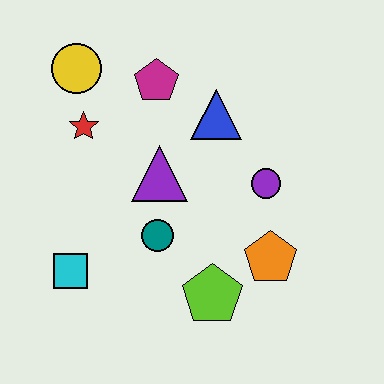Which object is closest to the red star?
The yellow circle is closest to the red star.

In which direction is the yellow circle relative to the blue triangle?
The yellow circle is to the left of the blue triangle.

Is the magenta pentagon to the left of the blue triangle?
Yes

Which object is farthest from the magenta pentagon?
The lime pentagon is farthest from the magenta pentagon.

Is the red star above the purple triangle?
Yes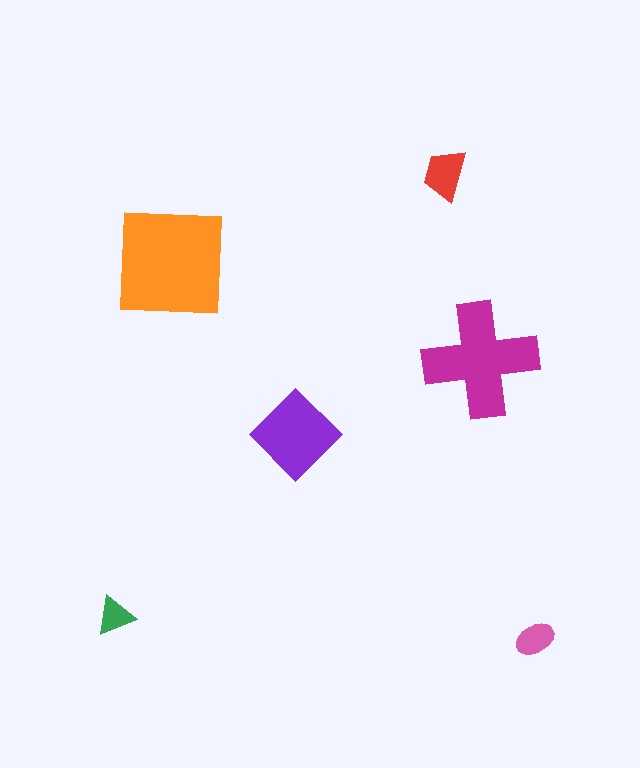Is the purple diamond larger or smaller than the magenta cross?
Smaller.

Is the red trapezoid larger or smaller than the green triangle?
Larger.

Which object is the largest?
The orange square.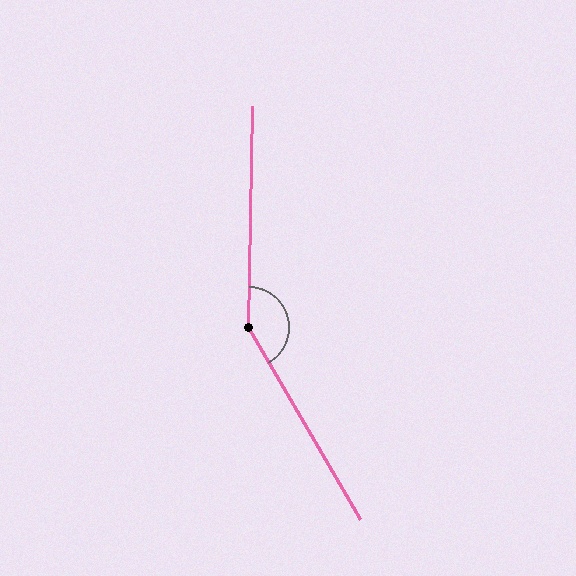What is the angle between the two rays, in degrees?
Approximately 149 degrees.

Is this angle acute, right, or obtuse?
It is obtuse.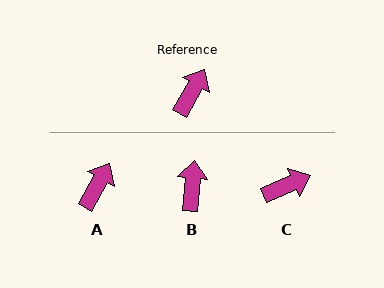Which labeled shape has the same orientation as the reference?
A.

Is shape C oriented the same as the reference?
No, it is off by about 38 degrees.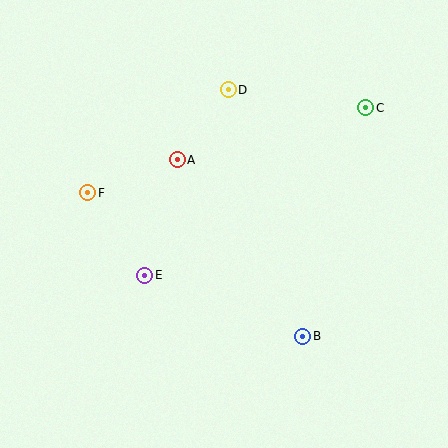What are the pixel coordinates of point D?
Point D is at (228, 90).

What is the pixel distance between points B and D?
The distance between B and D is 258 pixels.